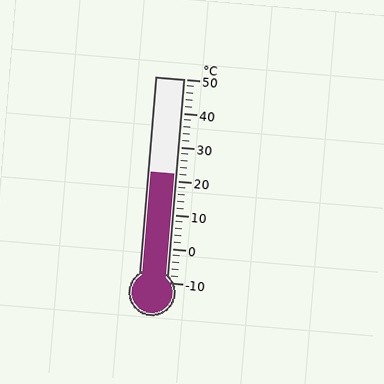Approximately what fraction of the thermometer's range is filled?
The thermometer is filled to approximately 55% of its range.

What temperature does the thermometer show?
The thermometer shows approximately 22°C.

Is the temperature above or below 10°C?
The temperature is above 10°C.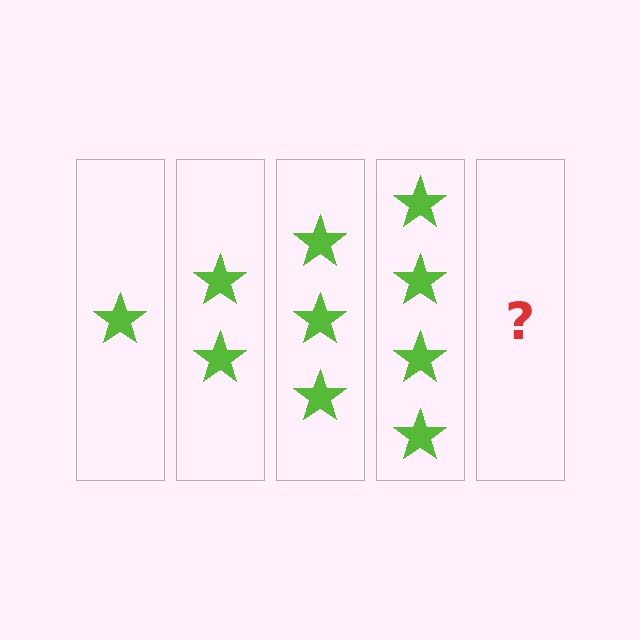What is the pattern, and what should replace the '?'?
The pattern is that each step adds one more star. The '?' should be 5 stars.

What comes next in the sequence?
The next element should be 5 stars.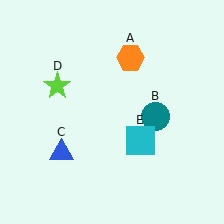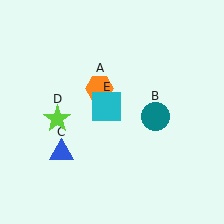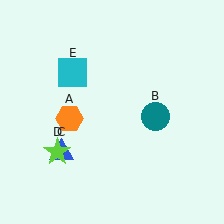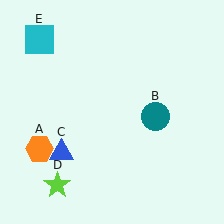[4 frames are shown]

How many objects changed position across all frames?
3 objects changed position: orange hexagon (object A), lime star (object D), cyan square (object E).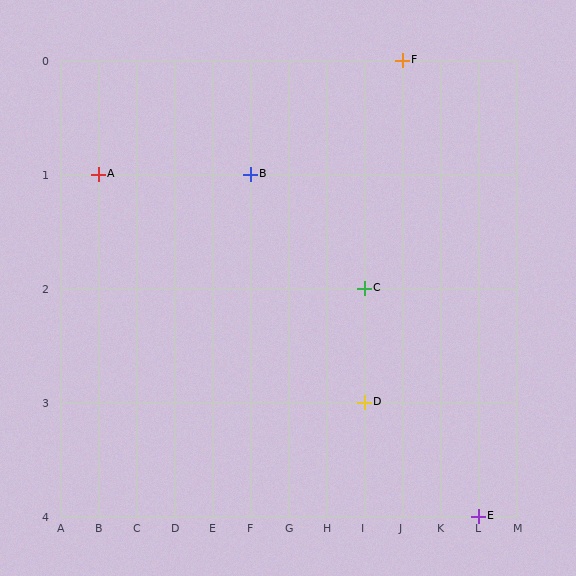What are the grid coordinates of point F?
Point F is at grid coordinates (J, 0).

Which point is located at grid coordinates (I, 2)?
Point C is at (I, 2).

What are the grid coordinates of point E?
Point E is at grid coordinates (L, 4).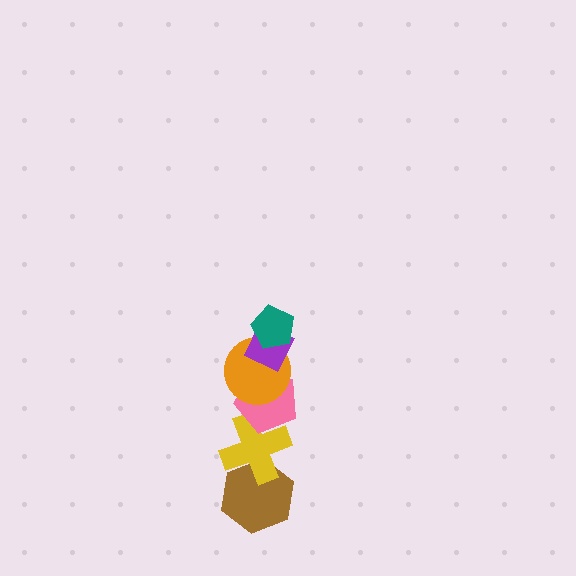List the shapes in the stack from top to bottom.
From top to bottom: the teal pentagon, the purple diamond, the orange circle, the pink pentagon, the yellow cross, the brown hexagon.